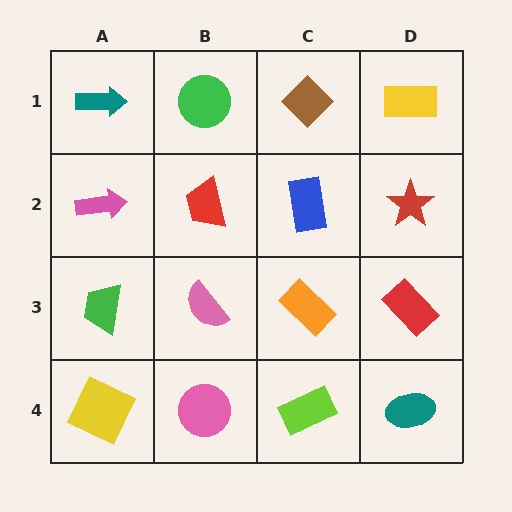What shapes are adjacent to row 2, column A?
A teal arrow (row 1, column A), a green trapezoid (row 3, column A), a red trapezoid (row 2, column B).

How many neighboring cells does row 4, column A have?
2.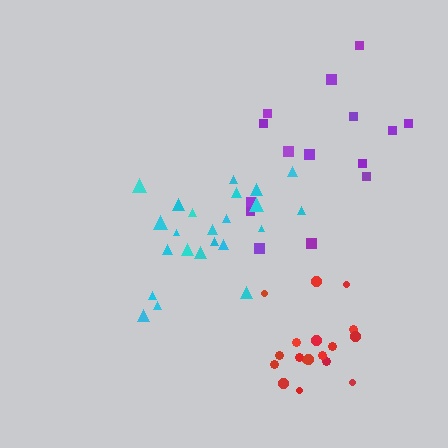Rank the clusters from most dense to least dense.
red, cyan, purple.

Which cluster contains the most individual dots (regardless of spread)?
Cyan (23).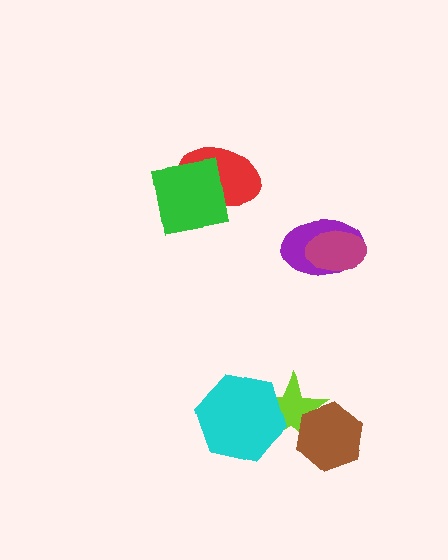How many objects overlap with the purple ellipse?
1 object overlaps with the purple ellipse.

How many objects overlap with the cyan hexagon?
1 object overlaps with the cyan hexagon.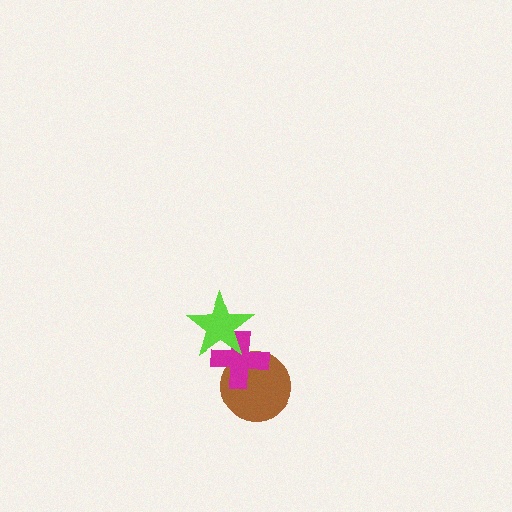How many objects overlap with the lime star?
1 object overlaps with the lime star.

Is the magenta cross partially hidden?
Yes, it is partially covered by another shape.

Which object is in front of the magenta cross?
The lime star is in front of the magenta cross.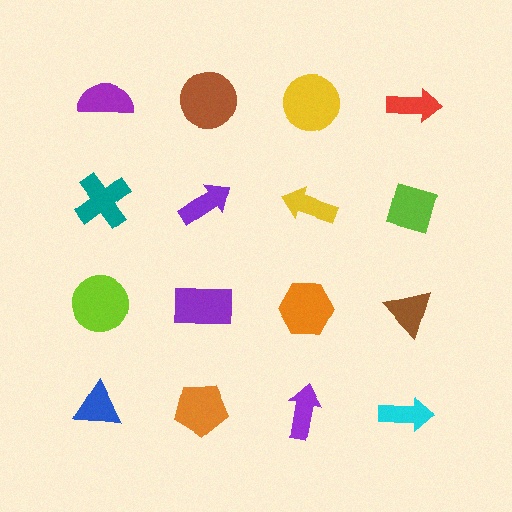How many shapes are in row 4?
4 shapes.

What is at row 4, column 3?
A purple arrow.